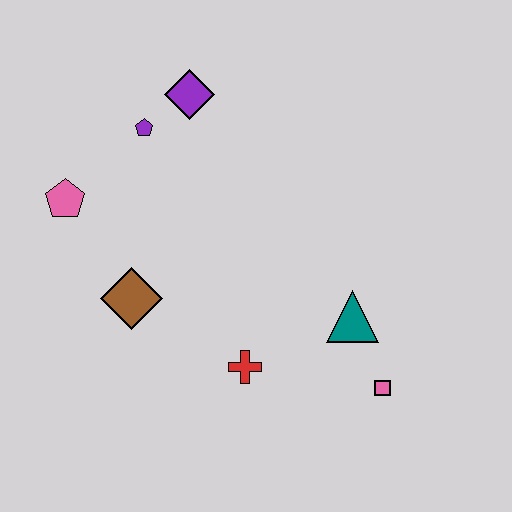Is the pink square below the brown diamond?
Yes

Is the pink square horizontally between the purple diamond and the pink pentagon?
No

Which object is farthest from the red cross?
The purple diamond is farthest from the red cross.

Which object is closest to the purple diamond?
The purple pentagon is closest to the purple diamond.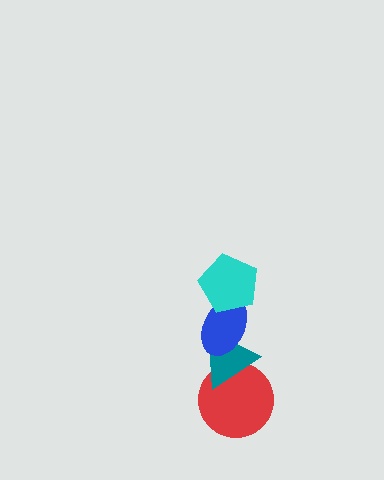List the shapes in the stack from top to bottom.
From top to bottom: the cyan pentagon, the blue ellipse, the teal triangle, the red circle.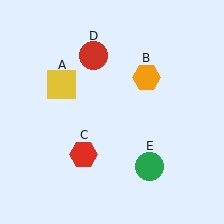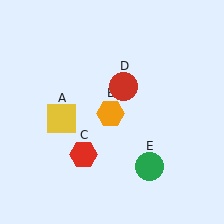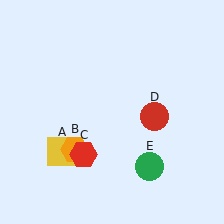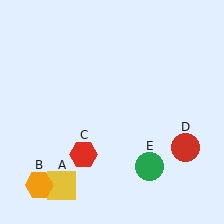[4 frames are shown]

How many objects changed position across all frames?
3 objects changed position: yellow square (object A), orange hexagon (object B), red circle (object D).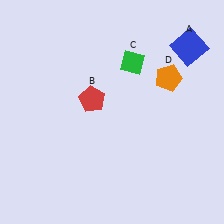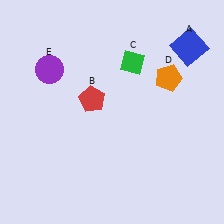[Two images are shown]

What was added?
A purple circle (E) was added in Image 2.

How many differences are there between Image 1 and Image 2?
There is 1 difference between the two images.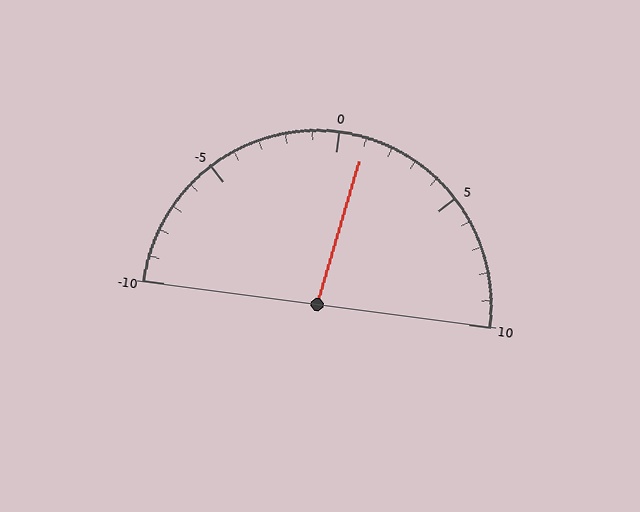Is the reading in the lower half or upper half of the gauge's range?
The reading is in the upper half of the range (-10 to 10).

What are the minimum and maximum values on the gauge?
The gauge ranges from -10 to 10.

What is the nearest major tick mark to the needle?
The nearest major tick mark is 0.